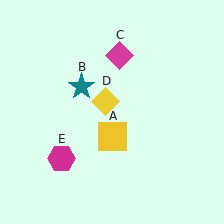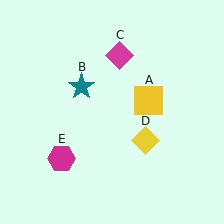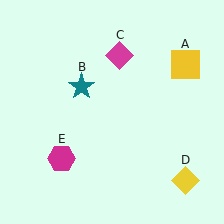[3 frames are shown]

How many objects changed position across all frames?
2 objects changed position: yellow square (object A), yellow diamond (object D).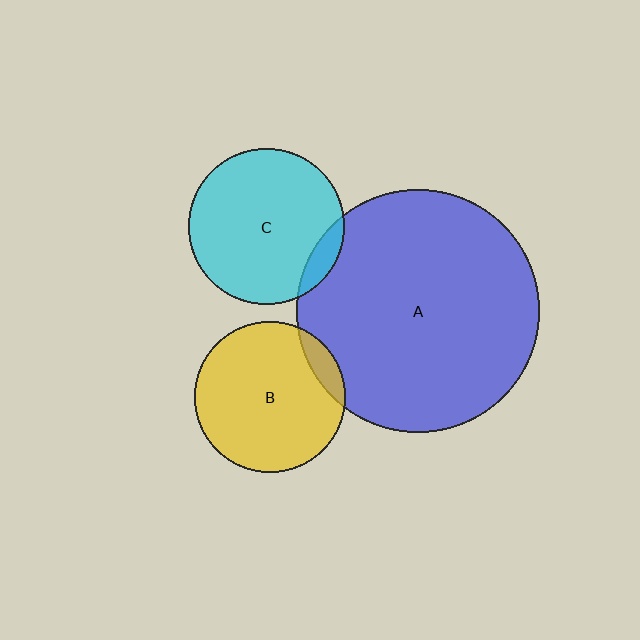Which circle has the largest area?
Circle A (blue).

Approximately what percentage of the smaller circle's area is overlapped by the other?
Approximately 10%.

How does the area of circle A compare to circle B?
Approximately 2.6 times.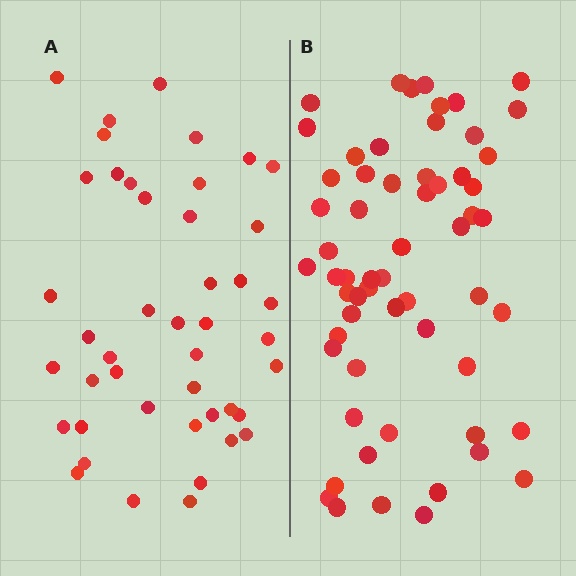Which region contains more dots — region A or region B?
Region B (the right region) has more dots.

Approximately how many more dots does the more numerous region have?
Region B has approximately 15 more dots than region A.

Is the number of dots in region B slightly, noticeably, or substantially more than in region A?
Region B has noticeably more, but not dramatically so. The ratio is roughly 1.4 to 1.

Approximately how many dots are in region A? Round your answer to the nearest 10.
About 40 dots. (The exact count is 44, which rounds to 40.)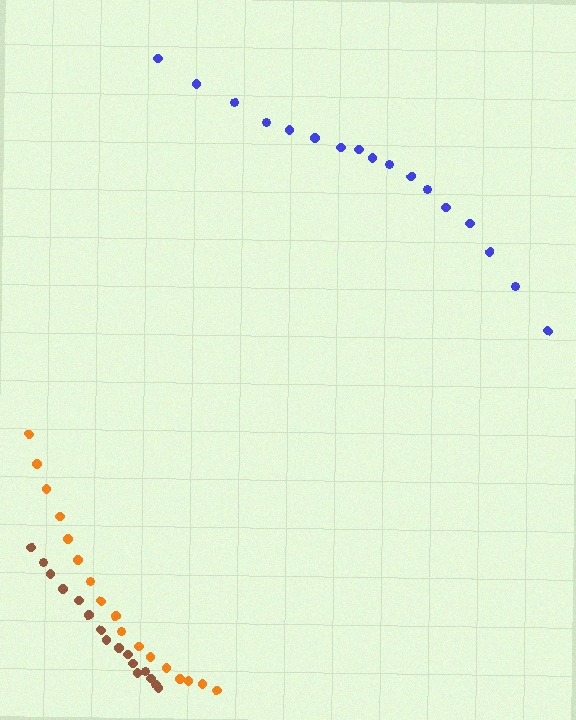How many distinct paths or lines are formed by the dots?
There are 3 distinct paths.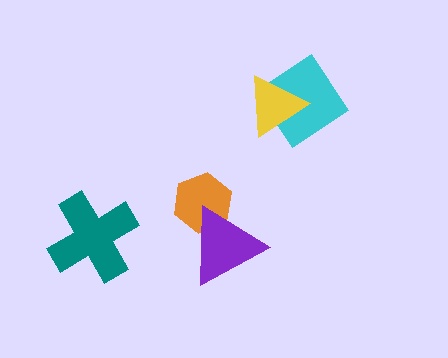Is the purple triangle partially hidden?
No, no other shape covers it.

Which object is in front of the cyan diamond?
The yellow triangle is in front of the cyan diamond.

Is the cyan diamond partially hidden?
Yes, it is partially covered by another shape.